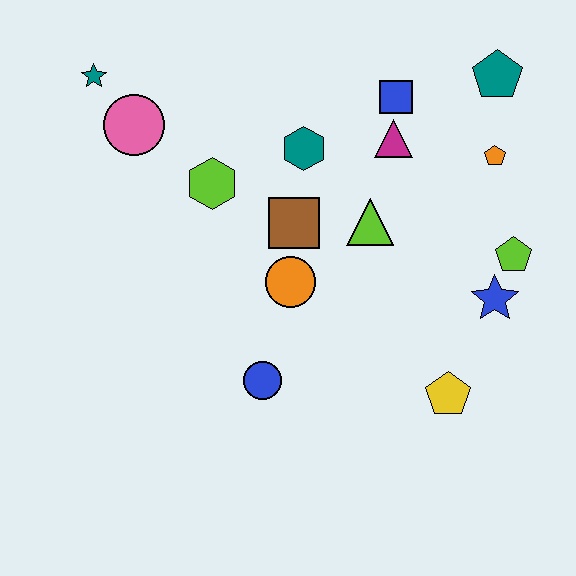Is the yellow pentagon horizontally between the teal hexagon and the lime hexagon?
No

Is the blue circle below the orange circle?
Yes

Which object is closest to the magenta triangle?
The blue square is closest to the magenta triangle.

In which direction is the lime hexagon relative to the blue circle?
The lime hexagon is above the blue circle.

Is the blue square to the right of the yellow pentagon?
No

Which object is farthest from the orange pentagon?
The teal star is farthest from the orange pentagon.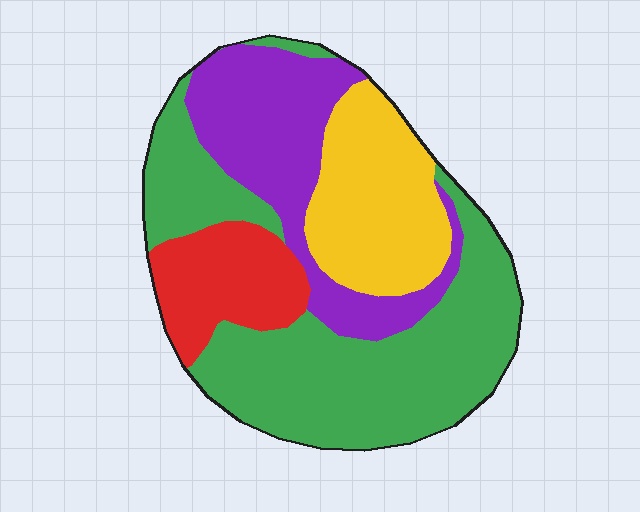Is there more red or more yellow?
Yellow.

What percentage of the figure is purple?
Purple covers 23% of the figure.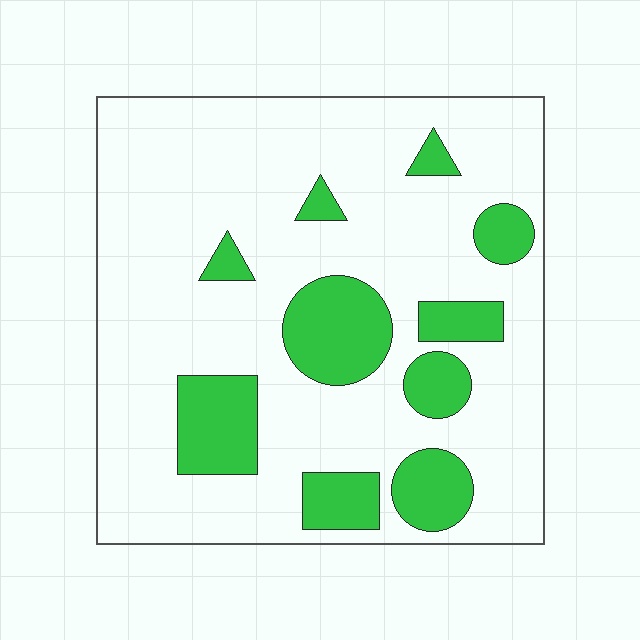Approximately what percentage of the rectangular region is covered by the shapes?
Approximately 20%.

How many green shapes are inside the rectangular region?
10.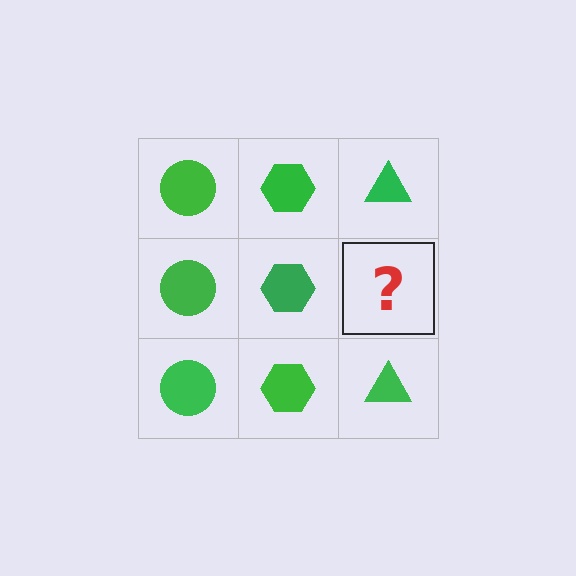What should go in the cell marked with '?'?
The missing cell should contain a green triangle.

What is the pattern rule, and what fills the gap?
The rule is that each column has a consistent shape. The gap should be filled with a green triangle.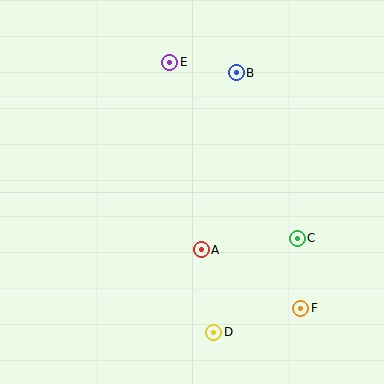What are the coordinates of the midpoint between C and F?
The midpoint between C and F is at (299, 273).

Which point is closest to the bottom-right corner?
Point F is closest to the bottom-right corner.